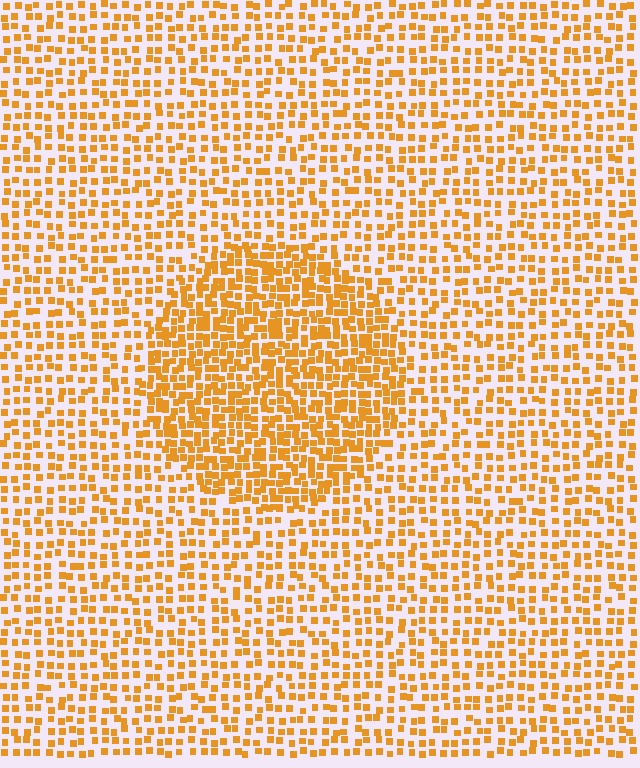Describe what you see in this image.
The image contains small orange elements arranged at two different densities. A circle-shaped region is visible where the elements are more densely packed than the surrounding area.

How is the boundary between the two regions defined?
The boundary is defined by a change in element density (approximately 1.8x ratio). All elements are the same color, size, and shape.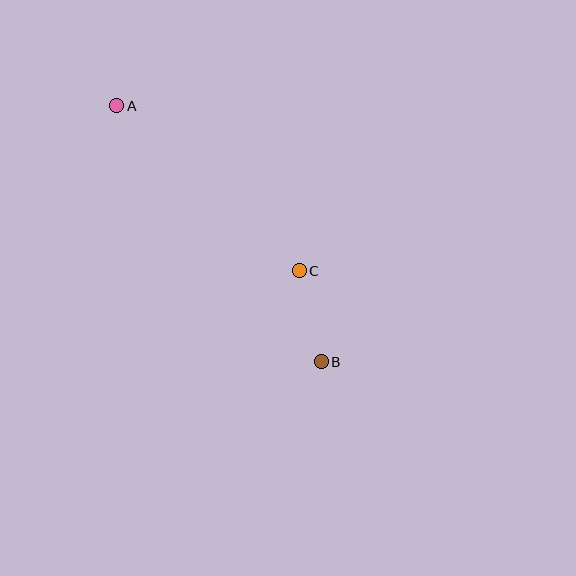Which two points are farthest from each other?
Points A and B are farthest from each other.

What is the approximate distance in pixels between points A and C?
The distance between A and C is approximately 246 pixels.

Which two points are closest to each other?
Points B and C are closest to each other.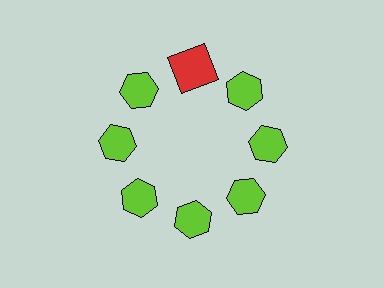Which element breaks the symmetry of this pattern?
The red square at roughly the 12 o'clock position breaks the symmetry. All other shapes are lime hexagons.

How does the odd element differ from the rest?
It differs in both color (red instead of lime) and shape (square instead of hexagon).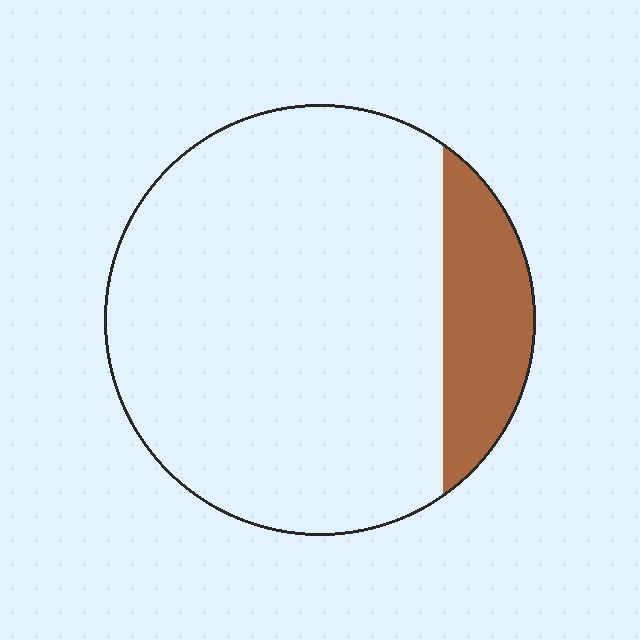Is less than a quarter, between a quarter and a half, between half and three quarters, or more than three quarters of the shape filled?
Less than a quarter.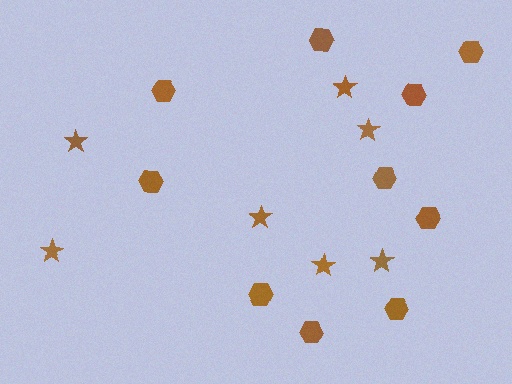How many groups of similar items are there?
There are 2 groups: one group of hexagons (10) and one group of stars (7).